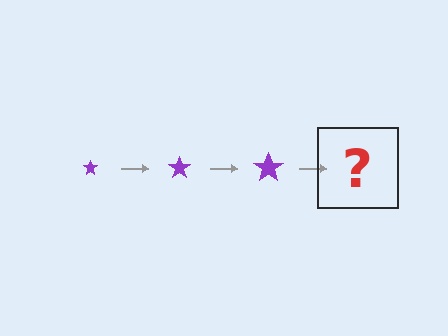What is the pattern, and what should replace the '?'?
The pattern is that the star gets progressively larger each step. The '?' should be a purple star, larger than the previous one.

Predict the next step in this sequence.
The next step is a purple star, larger than the previous one.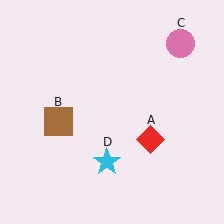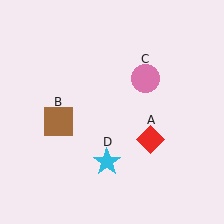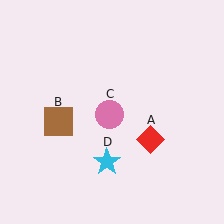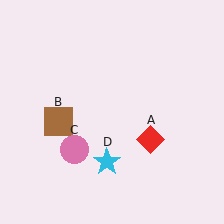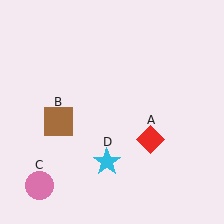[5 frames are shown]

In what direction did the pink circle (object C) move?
The pink circle (object C) moved down and to the left.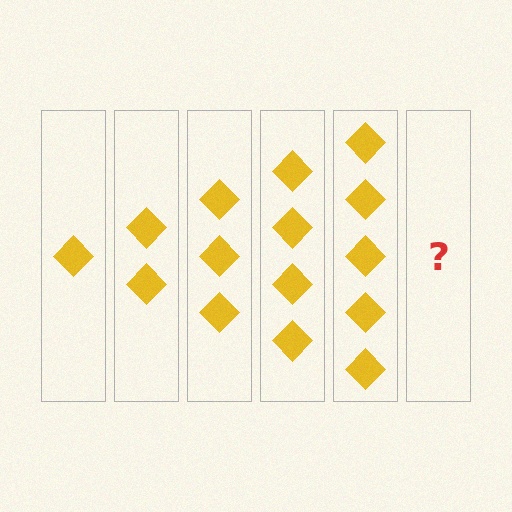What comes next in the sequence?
The next element should be 6 diamonds.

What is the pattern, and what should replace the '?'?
The pattern is that each step adds one more diamond. The '?' should be 6 diamonds.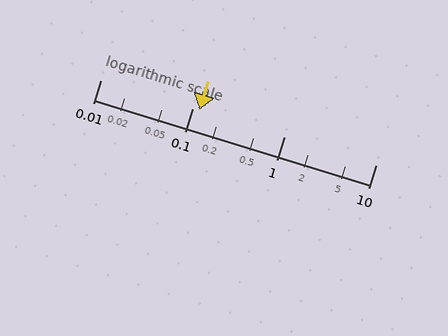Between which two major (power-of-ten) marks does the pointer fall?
The pointer is between 0.1 and 1.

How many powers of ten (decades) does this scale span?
The scale spans 3 decades, from 0.01 to 10.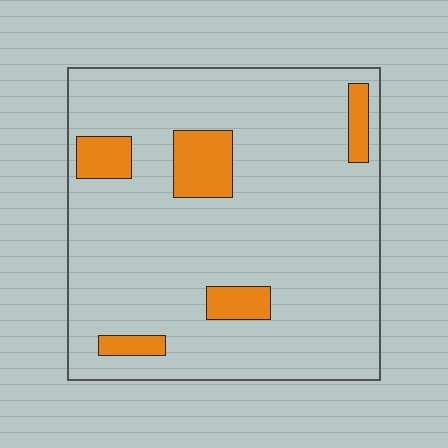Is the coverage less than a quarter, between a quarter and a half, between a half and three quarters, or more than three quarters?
Less than a quarter.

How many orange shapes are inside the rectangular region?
5.